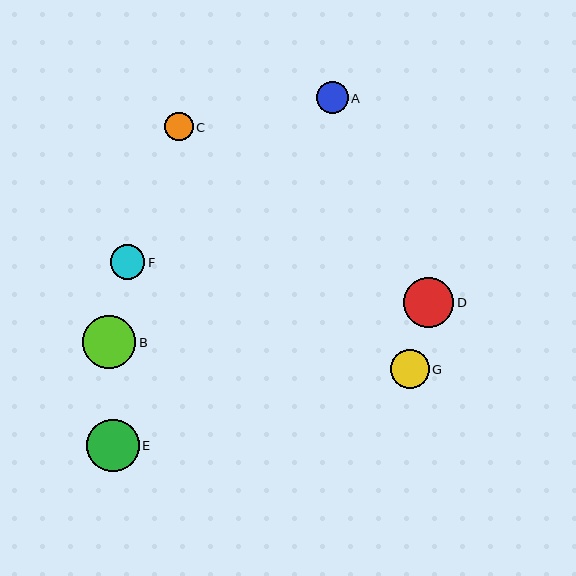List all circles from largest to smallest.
From largest to smallest: B, E, D, G, F, A, C.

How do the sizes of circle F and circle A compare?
Circle F and circle A are approximately the same size.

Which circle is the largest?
Circle B is the largest with a size of approximately 53 pixels.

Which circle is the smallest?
Circle C is the smallest with a size of approximately 29 pixels.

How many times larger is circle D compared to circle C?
Circle D is approximately 1.7 times the size of circle C.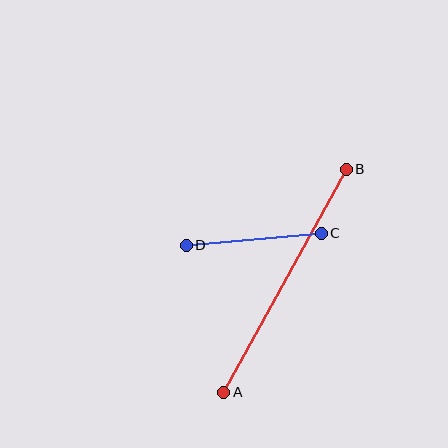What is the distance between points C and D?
The distance is approximately 135 pixels.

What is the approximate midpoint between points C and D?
The midpoint is at approximately (254, 239) pixels.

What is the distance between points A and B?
The distance is approximately 254 pixels.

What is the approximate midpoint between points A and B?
The midpoint is at approximately (285, 281) pixels.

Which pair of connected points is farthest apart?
Points A and B are farthest apart.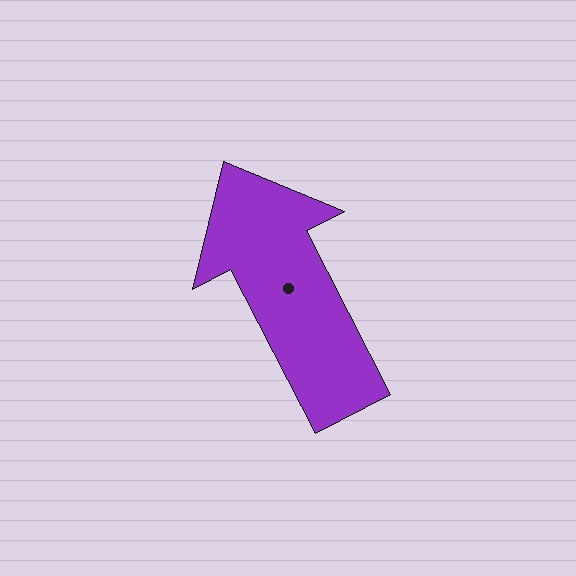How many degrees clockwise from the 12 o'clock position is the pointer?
Approximately 333 degrees.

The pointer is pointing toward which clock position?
Roughly 11 o'clock.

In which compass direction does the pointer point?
Northwest.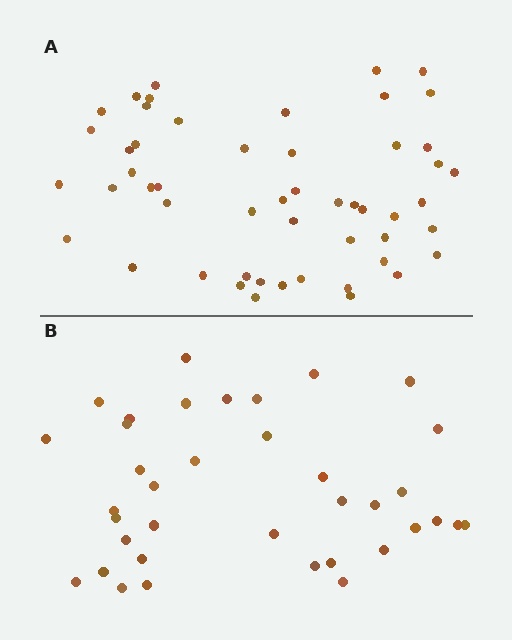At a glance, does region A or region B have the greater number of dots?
Region A (the top region) has more dots.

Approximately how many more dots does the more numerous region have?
Region A has approximately 15 more dots than region B.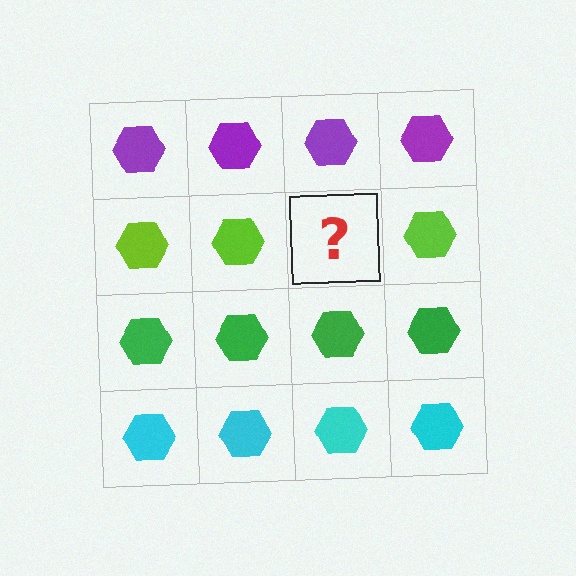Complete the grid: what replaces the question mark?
The question mark should be replaced with a lime hexagon.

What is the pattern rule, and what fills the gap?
The rule is that each row has a consistent color. The gap should be filled with a lime hexagon.